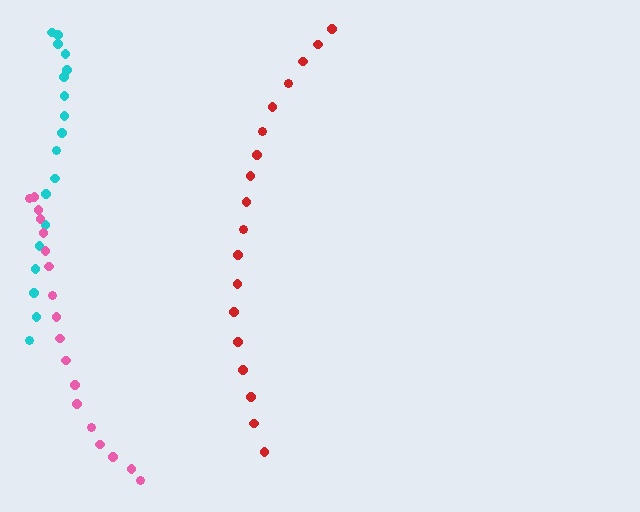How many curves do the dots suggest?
There are 3 distinct paths.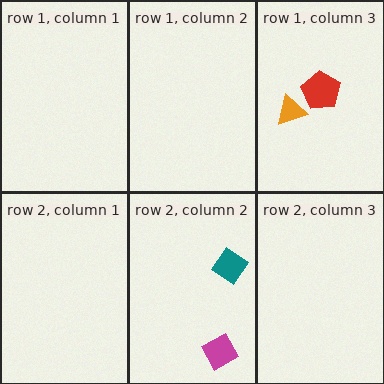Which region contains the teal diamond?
The row 2, column 2 region.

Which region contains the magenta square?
The row 2, column 2 region.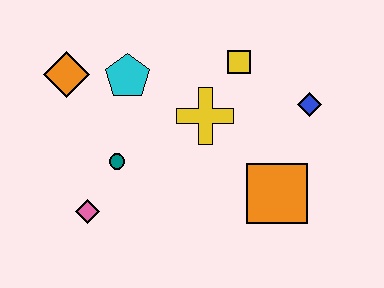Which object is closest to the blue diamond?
The yellow square is closest to the blue diamond.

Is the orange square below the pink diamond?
No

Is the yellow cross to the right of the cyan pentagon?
Yes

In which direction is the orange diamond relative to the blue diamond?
The orange diamond is to the left of the blue diamond.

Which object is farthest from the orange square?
The orange diamond is farthest from the orange square.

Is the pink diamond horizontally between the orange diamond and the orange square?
Yes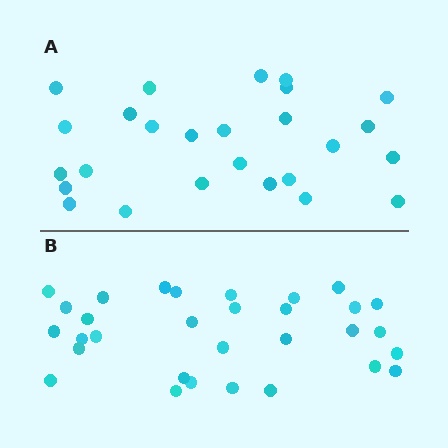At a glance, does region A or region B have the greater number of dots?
Region B (the bottom region) has more dots.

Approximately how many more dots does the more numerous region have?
Region B has about 5 more dots than region A.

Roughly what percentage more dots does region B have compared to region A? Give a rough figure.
About 20% more.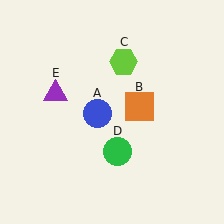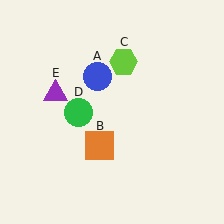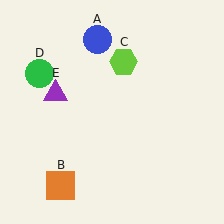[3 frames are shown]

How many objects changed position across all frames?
3 objects changed position: blue circle (object A), orange square (object B), green circle (object D).